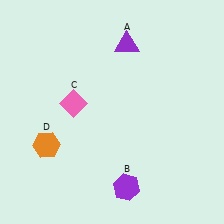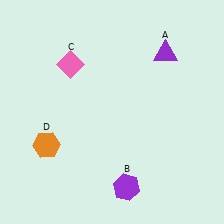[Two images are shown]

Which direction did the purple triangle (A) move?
The purple triangle (A) moved right.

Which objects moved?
The objects that moved are: the purple triangle (A), the pink diamond (C).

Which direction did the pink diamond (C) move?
The pink diamond (C) moved up.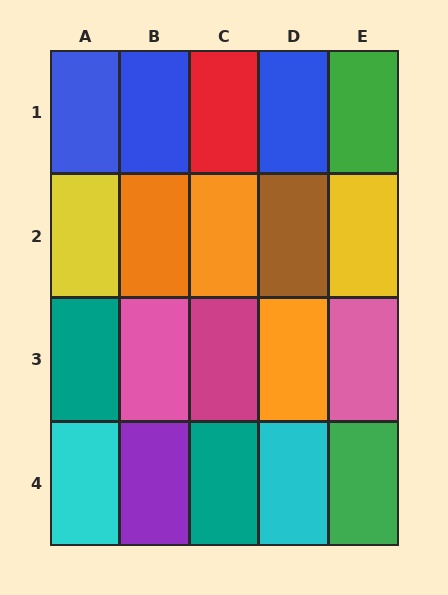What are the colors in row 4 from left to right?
Cyan, purple, teal, cyan, green.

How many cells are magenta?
1 cell is magenta.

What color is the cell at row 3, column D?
Orange.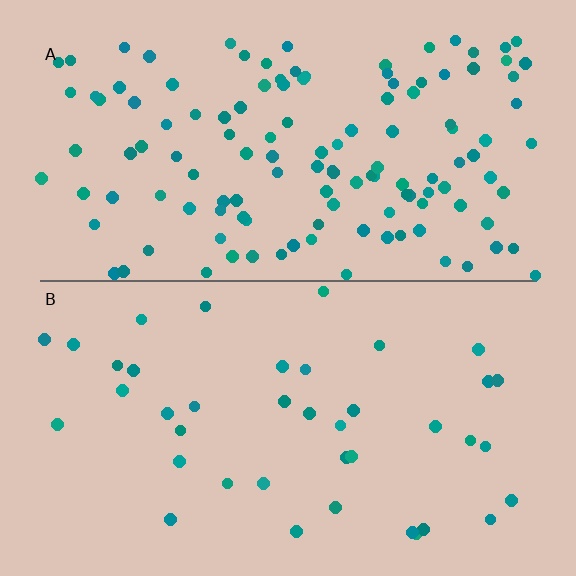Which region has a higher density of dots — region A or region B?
A (the top).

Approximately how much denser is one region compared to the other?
Approximately 3.2× — region A over region B.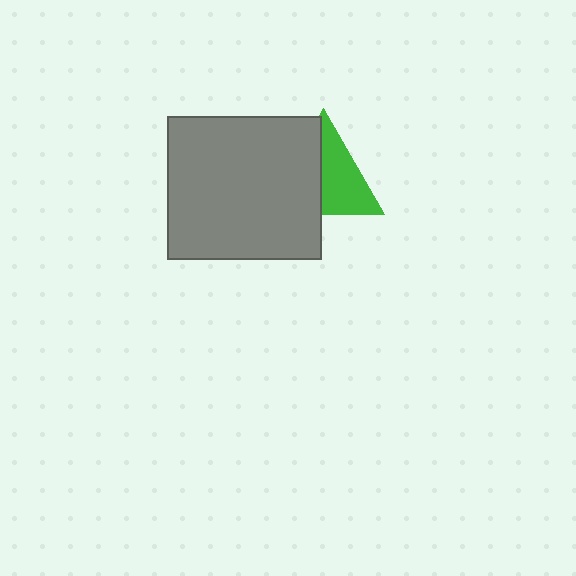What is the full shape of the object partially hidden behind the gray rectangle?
The partially hidden object is a green triangle.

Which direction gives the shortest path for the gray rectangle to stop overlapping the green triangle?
Moving left gives the shortest separation.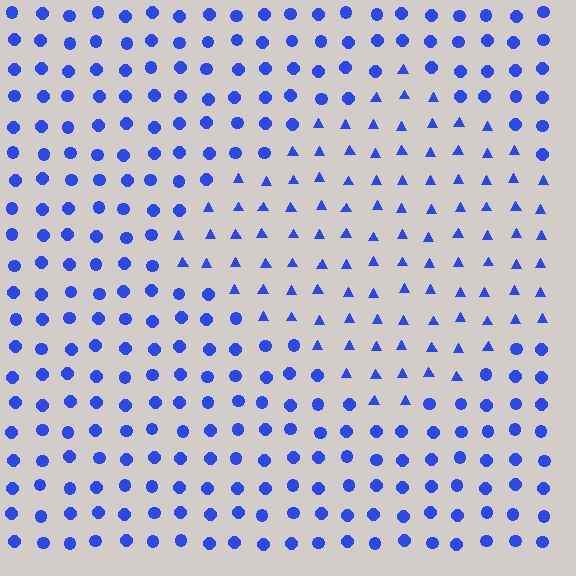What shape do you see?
I see a diamond.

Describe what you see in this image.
The image is filled with small blue elements arranged in a uniform grid. A diamond-shaped region contains triangles, while the surrounding area contains circles. The boundary is defined purely by the change in element shape.